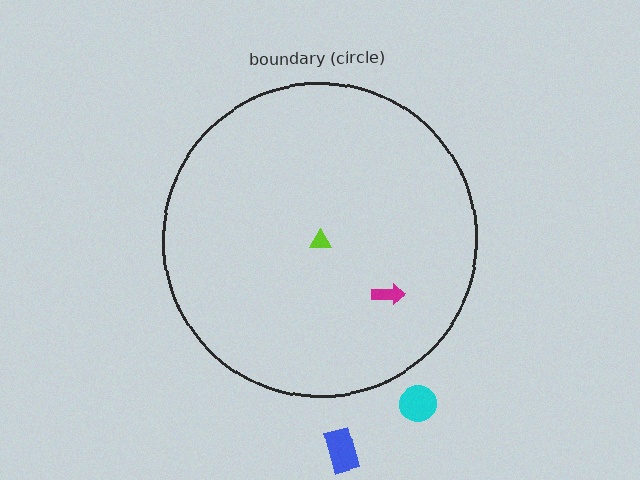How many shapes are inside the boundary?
2 inside, 2 outside.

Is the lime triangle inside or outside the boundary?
Inside.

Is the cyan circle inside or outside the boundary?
Outside.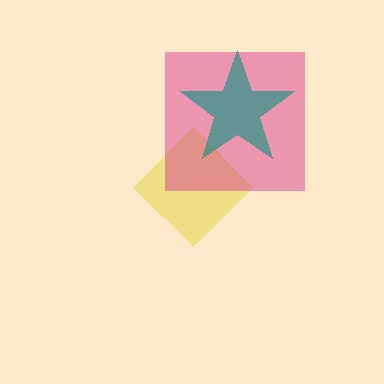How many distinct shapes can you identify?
There are 3 distinct shapes: a yellow diamond, a magenta square, a teal star.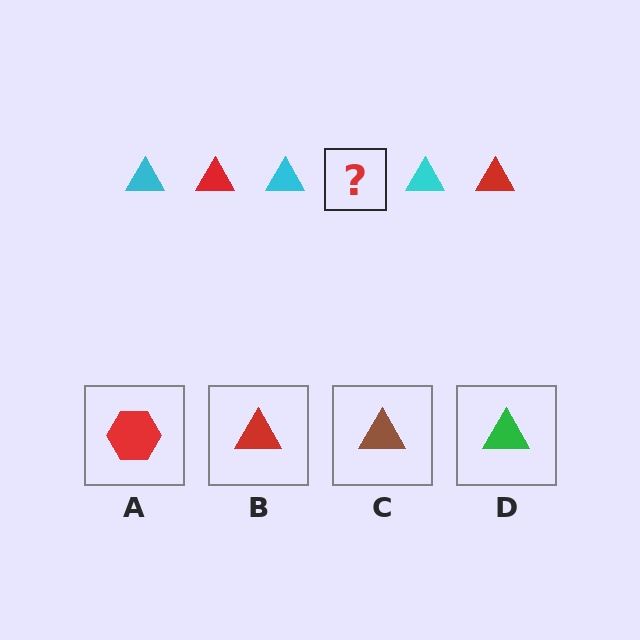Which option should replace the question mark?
Option B.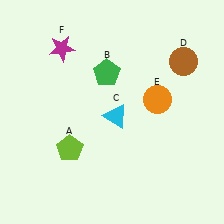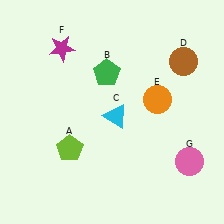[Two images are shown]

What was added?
A pink circle (G) was added in Image 2.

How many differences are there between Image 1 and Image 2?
There is 1 difference between the two images.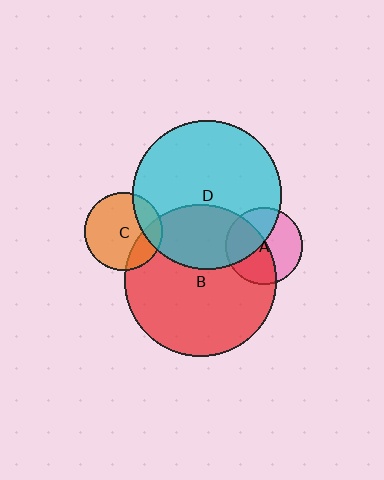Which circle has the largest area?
Circle B (red).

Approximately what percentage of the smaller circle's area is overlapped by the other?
Approximately 40%.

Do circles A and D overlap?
Yes.